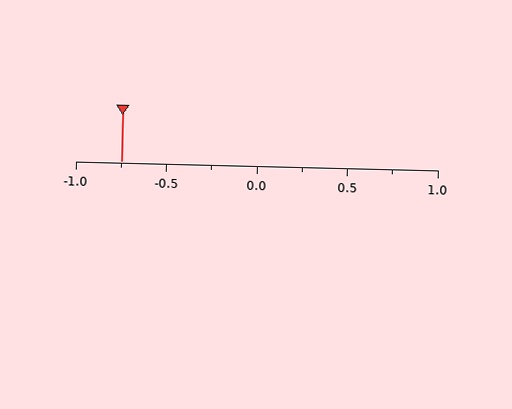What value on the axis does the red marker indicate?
The marker indicates approximately -0.75.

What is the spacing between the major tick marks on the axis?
The major ticks are spaced 0.5 apart.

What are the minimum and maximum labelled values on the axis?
The axis runs from -1.0 to 1.0.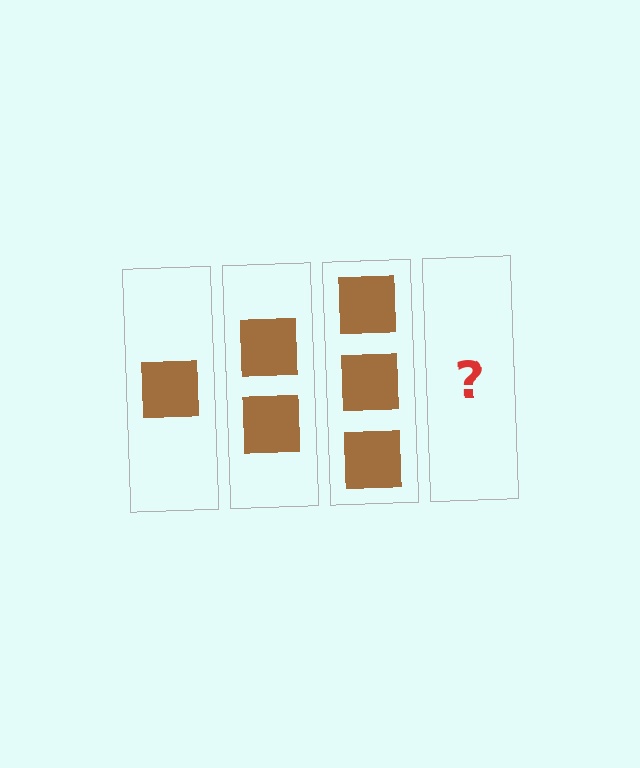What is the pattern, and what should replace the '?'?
The pattern is that each step adds one more square. The '?' should be 4 squares.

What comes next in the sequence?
The next element should be 4 squares.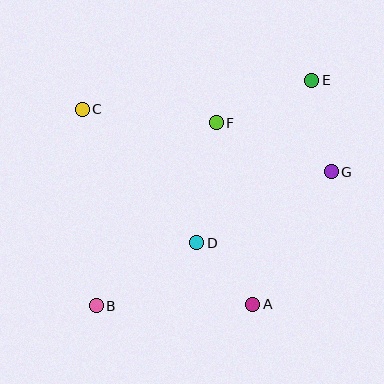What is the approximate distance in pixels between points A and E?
The distance between A and E is approximately 232 pixels.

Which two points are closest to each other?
Points A and D are closest to each other.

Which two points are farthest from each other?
Points B and E are farthest from each other.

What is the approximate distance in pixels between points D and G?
The distance between D and G is approximately 152 pixels.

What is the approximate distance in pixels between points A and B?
The distance between A and B is approximately 157 pixels.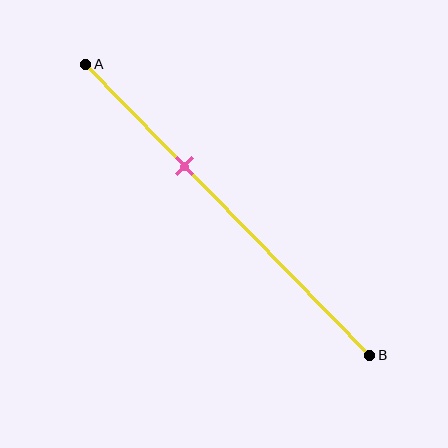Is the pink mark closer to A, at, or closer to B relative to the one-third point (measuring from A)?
The pink mark is approximately at the one-third point of segment AB.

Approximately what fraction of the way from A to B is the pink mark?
The pink mark is approximately 35% of the way from A to B.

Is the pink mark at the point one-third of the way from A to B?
Yes, the mark is approximately at the one-third point.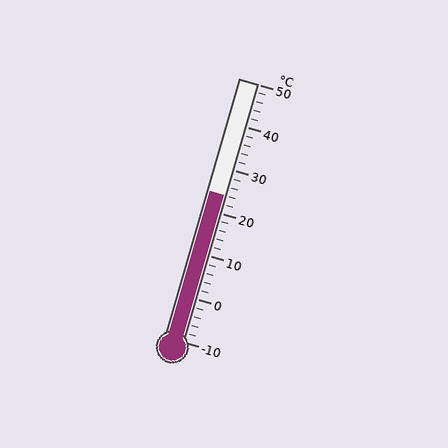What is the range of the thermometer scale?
The thermometer scale ranges from -10°C to 50°C.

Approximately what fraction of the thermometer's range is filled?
The thermometer is filled to approximately 55% of its range.